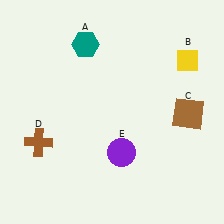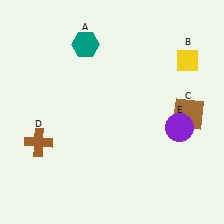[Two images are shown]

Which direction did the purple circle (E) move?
The purple circle (E) moved right.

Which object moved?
The purple circle (E) moved right.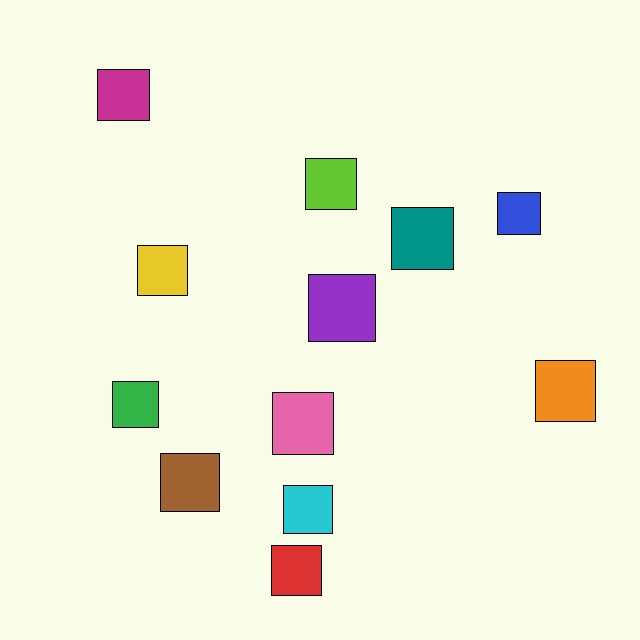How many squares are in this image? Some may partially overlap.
There are 12 squares.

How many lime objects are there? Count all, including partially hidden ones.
There is 1 lime object.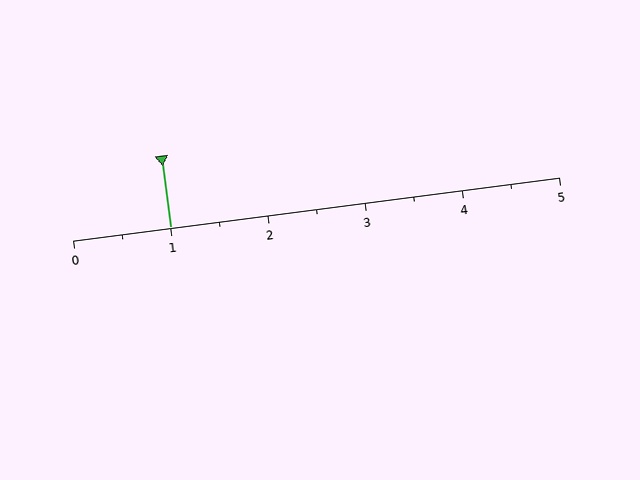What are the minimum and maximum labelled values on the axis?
The axis runs from 0 to 5.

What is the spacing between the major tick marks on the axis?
The major ticks are spaced 1 apart.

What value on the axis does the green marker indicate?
The marker indicates approximately 1.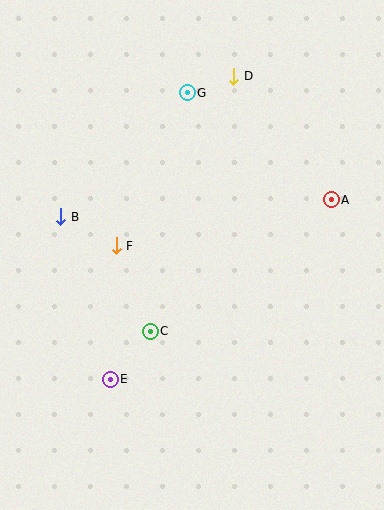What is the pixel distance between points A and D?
The distance between A and D is 157 pixels.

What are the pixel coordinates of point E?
Point E is at (110, 379).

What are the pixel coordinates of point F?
Point F is at (116, 246).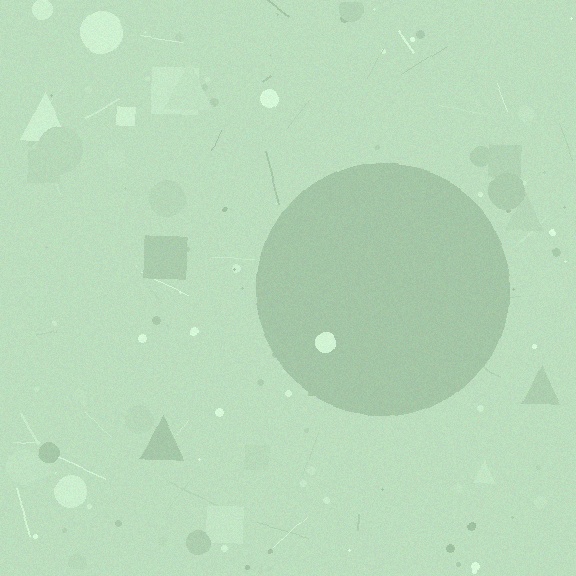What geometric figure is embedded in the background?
A circle is embedded in the background.